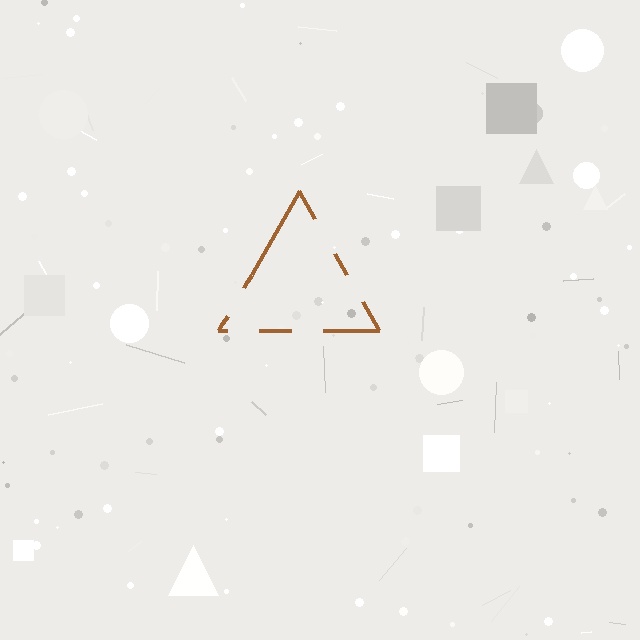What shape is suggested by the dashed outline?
The dashed outline suggests a triangle.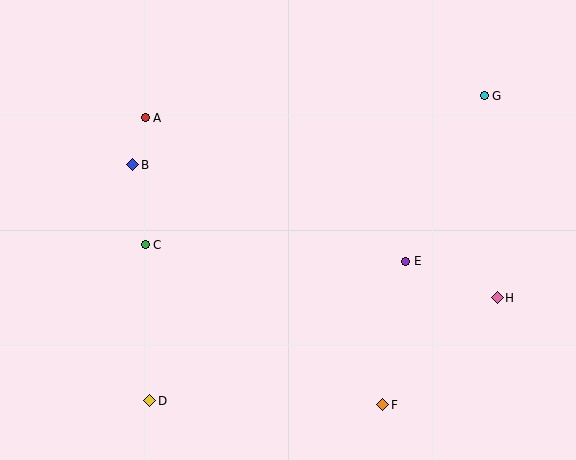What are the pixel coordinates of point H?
Point H is at (497, 298).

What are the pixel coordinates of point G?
Point G is at (484, 96).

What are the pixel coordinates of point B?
Point B is at (133, 165).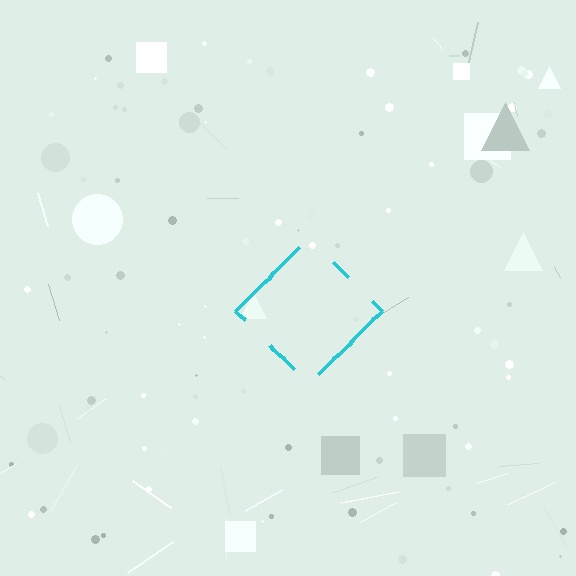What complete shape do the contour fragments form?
The contour fragments form a diamond.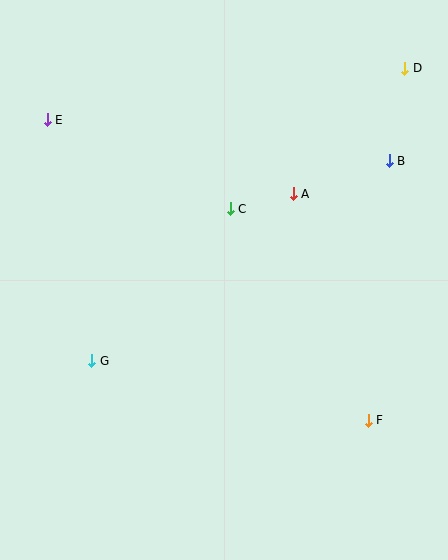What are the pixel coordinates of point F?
Point F is at (368, 421).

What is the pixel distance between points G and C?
The distance between G and C is 206 pixels.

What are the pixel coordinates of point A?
Point A is at (293, 194).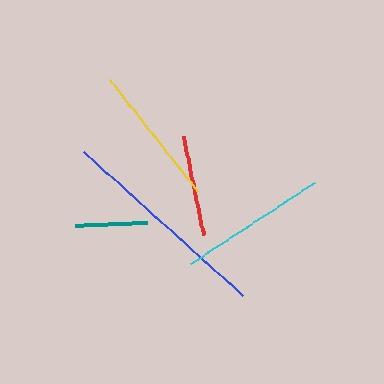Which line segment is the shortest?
The teal line is the shortest at approximately 72 pixels.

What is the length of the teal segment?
The teal segment is approximately 72 pixels long.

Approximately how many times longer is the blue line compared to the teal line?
The blue line is approximately 3.0 times the length of the teal line.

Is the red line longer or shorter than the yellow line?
The yellow line is longer than the red line.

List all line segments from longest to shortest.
From longest to shortest: blue, cyan, yellow, red, teal.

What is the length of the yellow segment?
The yellow segment is approximately 142 pixels long.